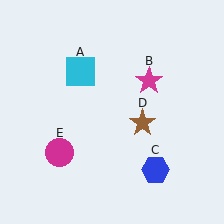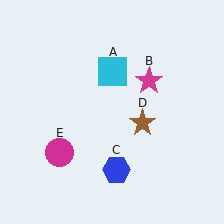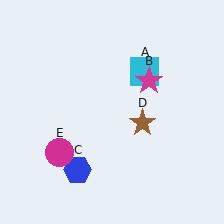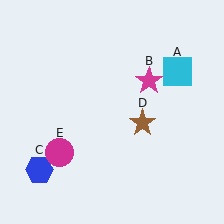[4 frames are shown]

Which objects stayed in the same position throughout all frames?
Magenta star (object B) and brown star (object D) and magenta circle (object E) remained stationary.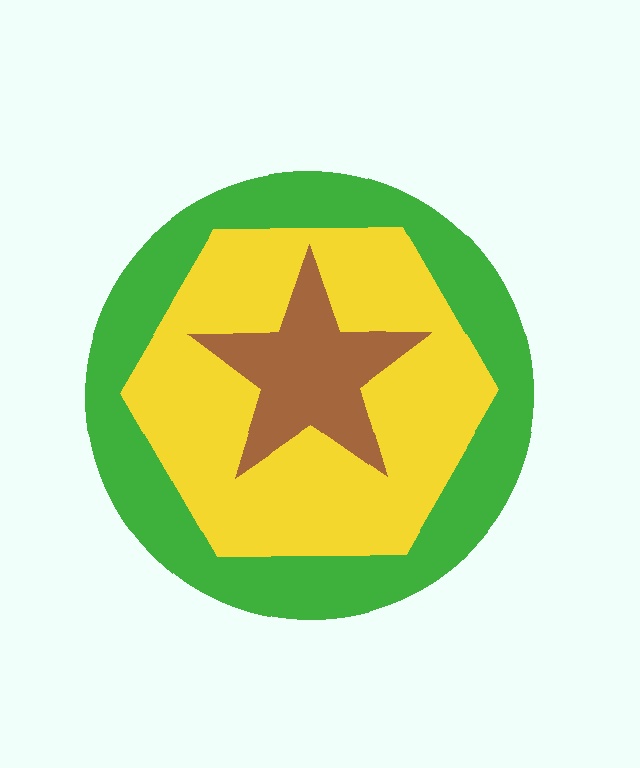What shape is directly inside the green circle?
The yellow hexagon.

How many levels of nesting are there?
3.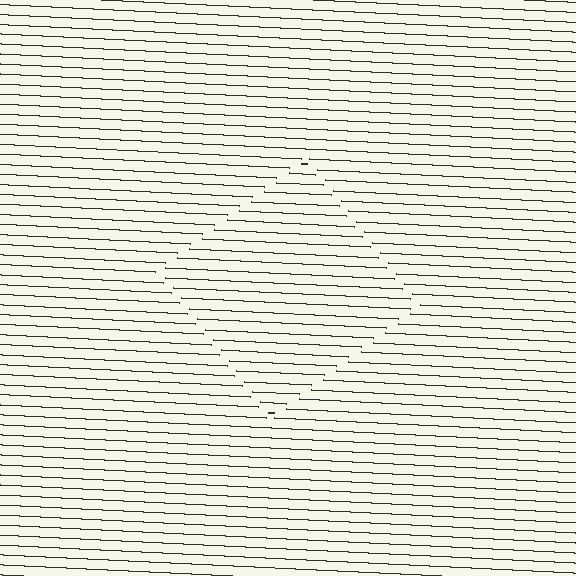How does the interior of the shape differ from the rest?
The interior of the shape contains the same grating, shifted by half a period — the contour is defined by the phase discontinuity where line-ends from the inner and outer gratings abut.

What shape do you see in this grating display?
An illusory square. The interior of the shape contains the same grating, shifted by half a period — the contour is defined by the phase discontinuity where line-ends from the inner and outer gratings abut.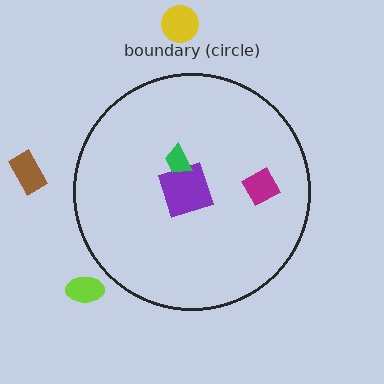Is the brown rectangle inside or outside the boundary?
Outside.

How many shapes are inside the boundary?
3 inside, 3 outside.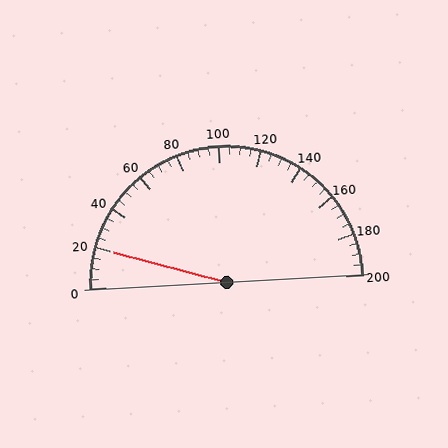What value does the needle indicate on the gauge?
The needle indicates approximately 20.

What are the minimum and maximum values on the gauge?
The gauge ranges from 0 to 200.